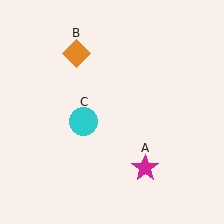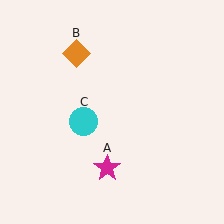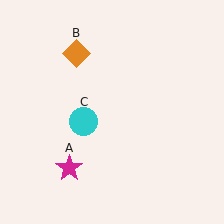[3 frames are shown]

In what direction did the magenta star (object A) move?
The magenta star (object A) moved left.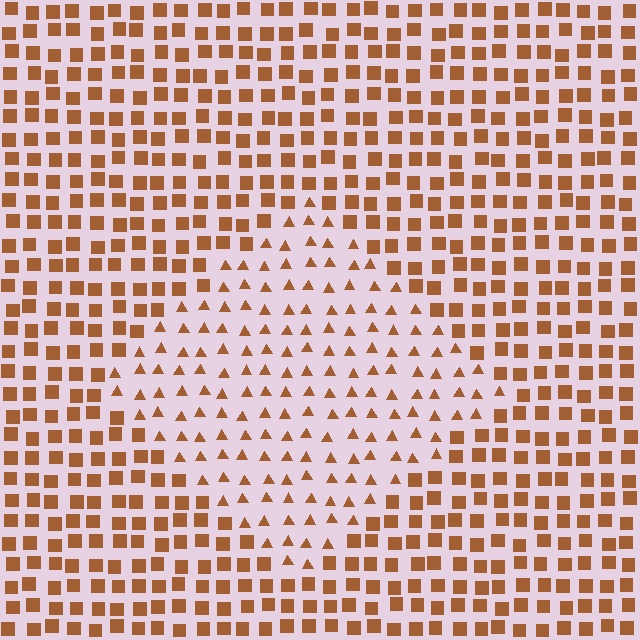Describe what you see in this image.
The image is filled with small brown elements arranged in a uniform grid. A diamond-shaped region contains triangles, while the surrounding area contains squares. The boundary is defined purely by the change in element shape.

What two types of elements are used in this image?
The image uses triangles inside the diamond region and squares outside it.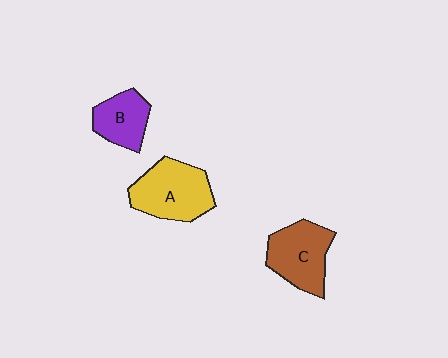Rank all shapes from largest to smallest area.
From largest to smallest: A (yellow), C (brown), B (purple).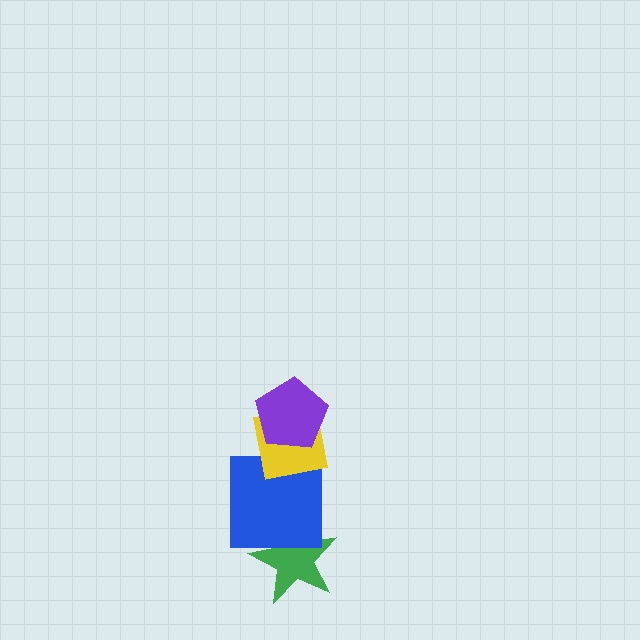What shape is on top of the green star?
The blue square is on top of the green star.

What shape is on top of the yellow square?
The purple pentagon is on top of the yellow square.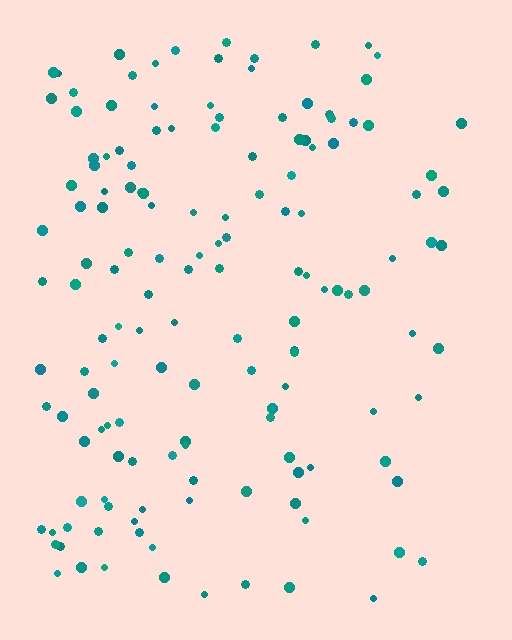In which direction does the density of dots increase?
From right to left, with the left side densest.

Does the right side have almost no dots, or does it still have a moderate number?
Still a moderate number, just noticeably fewer than the left.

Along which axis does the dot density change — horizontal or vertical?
Horizontal.